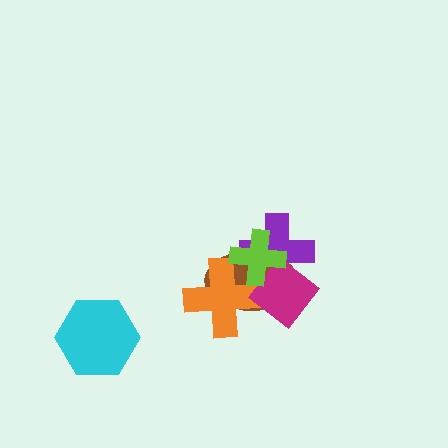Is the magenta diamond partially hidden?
Yes, it is partially covered by another shape.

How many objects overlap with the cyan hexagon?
0 objects overlap with the cyan hexagon.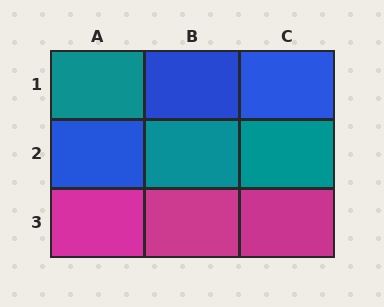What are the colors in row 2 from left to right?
Blue, teal, teal.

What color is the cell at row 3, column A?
Magenta.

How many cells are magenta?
3 cells are magenta.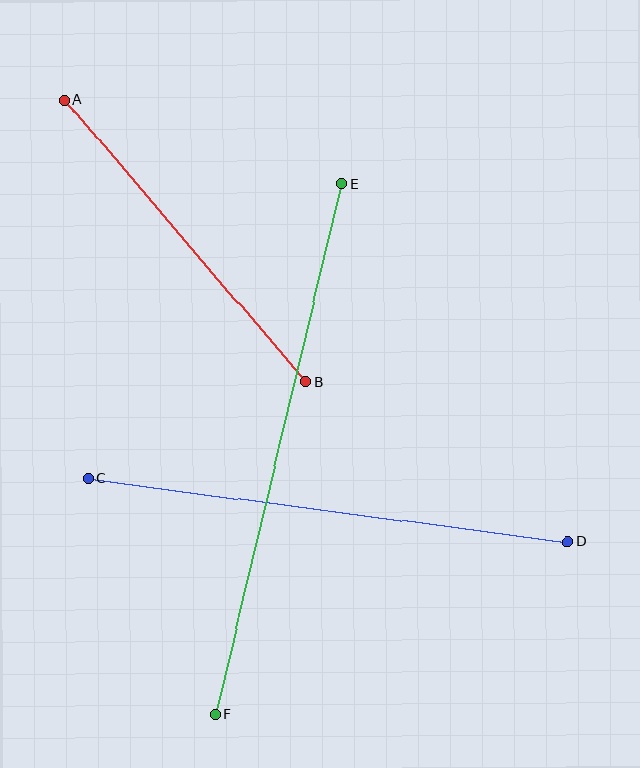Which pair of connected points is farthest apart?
Points E and F are farthest apart.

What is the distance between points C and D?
The distance is approximately 484 pixels.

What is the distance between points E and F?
The distance is approximately 545 pixels.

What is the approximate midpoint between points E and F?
The midpoint is at approximately (279, 449) pixels.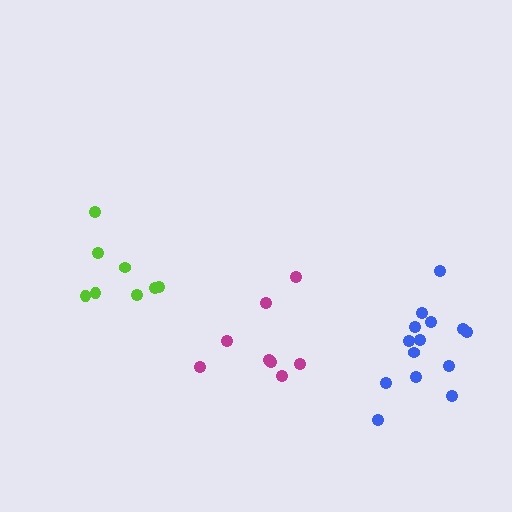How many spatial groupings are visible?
There are 3 spatial groupings.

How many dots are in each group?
Group 1: 8 dots, Group 2: 8 dots, Group 3: 14 dots (30 total).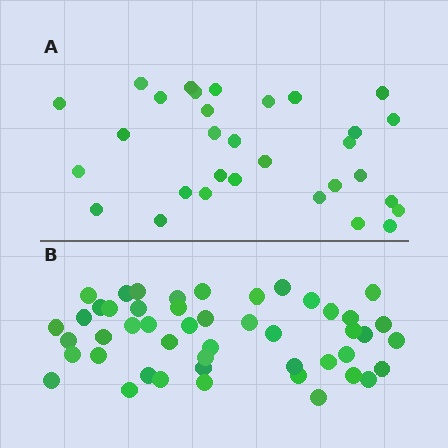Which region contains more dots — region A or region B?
Region B (the bottom region) has more dots.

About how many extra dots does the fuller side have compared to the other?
Region B has approximately 15 more dots than region A.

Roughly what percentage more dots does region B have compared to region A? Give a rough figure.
About 55% more.